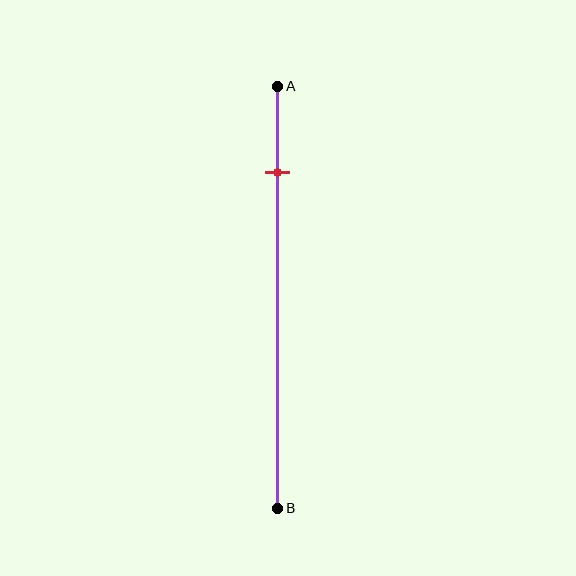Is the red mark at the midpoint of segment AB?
No, the mark is at about 20% from A, not at the 50% midpoint.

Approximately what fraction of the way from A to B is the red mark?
The red mark is approximately 20% of the way from A to B.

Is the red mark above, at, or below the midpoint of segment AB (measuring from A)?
The red mark is above the midpoint of segment AB.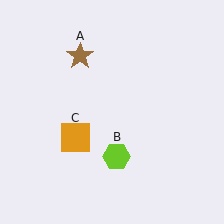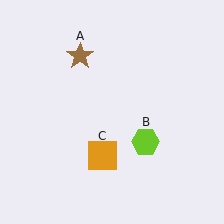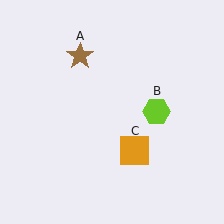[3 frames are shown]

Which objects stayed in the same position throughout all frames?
Brown star (object A) remained stationary.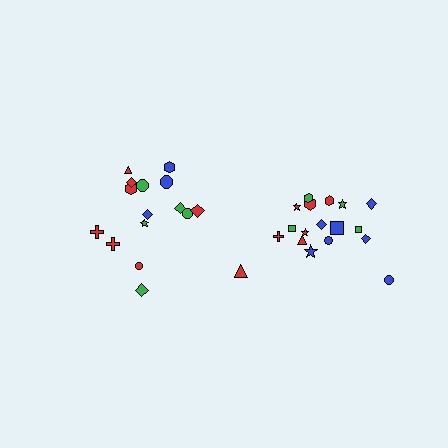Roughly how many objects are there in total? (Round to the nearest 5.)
Roughly 35 objects in total.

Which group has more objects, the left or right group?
The right group.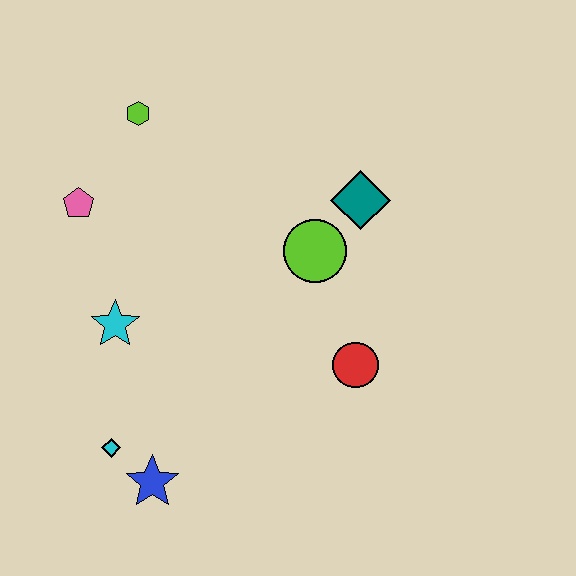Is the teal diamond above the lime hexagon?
No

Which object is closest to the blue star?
The cyan diamond is closest to the blue star.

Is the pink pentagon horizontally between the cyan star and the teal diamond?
No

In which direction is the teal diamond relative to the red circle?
The teal diamond is above the red circle.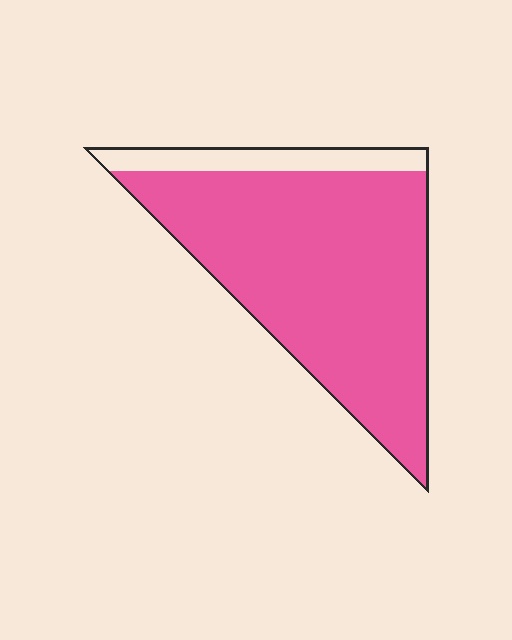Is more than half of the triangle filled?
Yes.